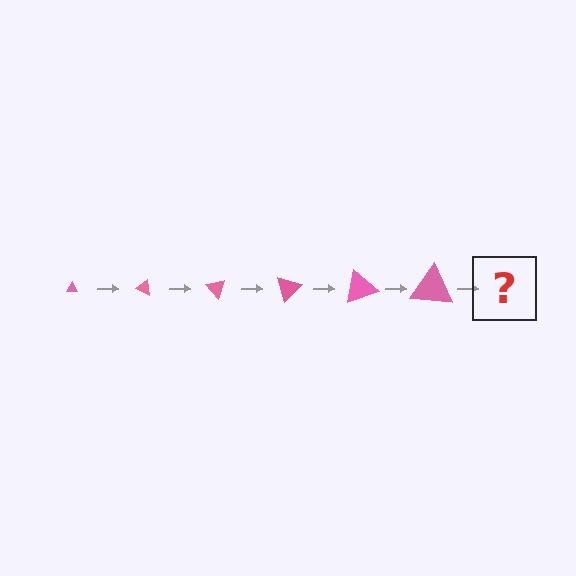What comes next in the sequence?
The next element should be a triangle, larger than the previous one and rotated 150 degrees from the start.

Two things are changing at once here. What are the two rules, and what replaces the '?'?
The two rules are that the triangle grows larger each step and it rotates 25 degrees each step. The '?' should be a triangle, larger than the previous one and rotated 150 degrees from the start.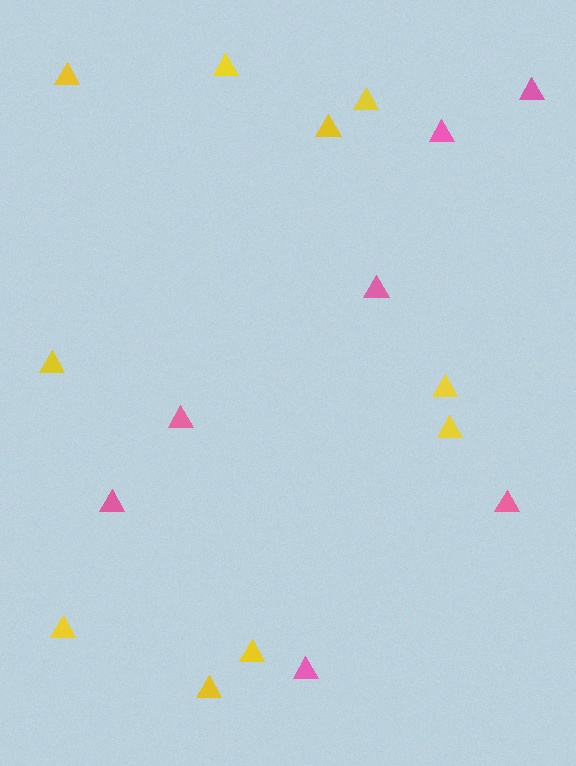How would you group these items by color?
There are 2 groups: one group of yellow triangles (10) and one group of pink triangles (7).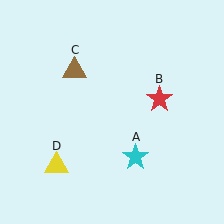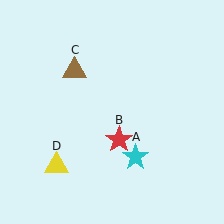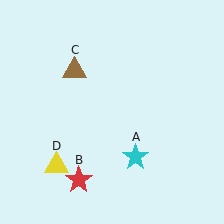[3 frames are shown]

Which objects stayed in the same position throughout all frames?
Cyan star (object A) and brown triangle (object C) and yellow triangle (object D) remained stationary.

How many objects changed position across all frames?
1 object changed position: red star (object B).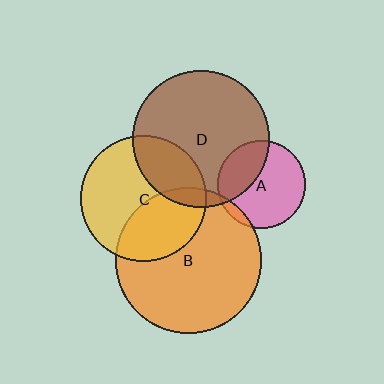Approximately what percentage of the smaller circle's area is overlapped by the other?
Approximately 30%.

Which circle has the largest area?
Circle B (orange).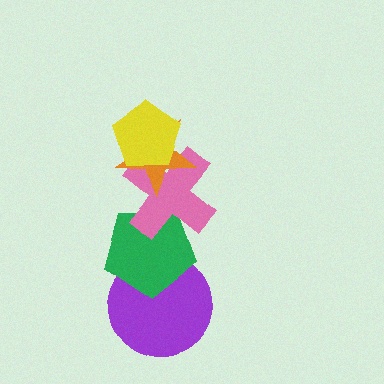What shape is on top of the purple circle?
The green pentagon is on top of the purple circle.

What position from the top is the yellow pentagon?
The yellow pentagon is 1st from the top.